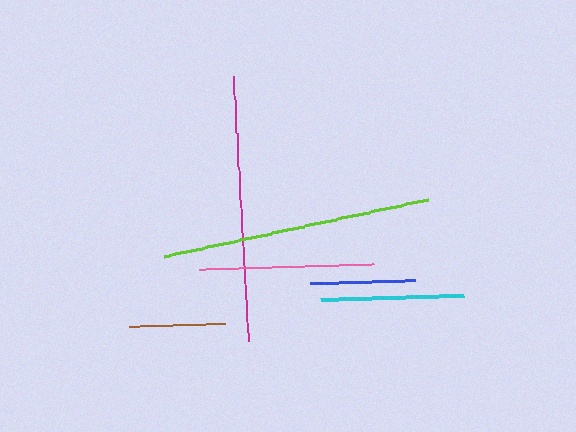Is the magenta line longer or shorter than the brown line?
The magenta line is longer than the brown line.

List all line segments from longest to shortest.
From longest to shortest: lime, magenta, pink, cyan, blue, brown.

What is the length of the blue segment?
The blue segment is approximately 104 pixels long.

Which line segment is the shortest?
The brown line is the shortest at approximately 96 pixels.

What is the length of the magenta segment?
The magenta segment is approximately 266 pixels long.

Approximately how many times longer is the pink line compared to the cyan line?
The pink line is approximately 1.2 times the length of the cyan line.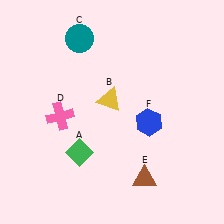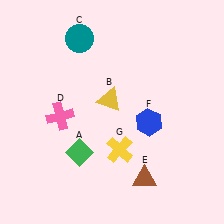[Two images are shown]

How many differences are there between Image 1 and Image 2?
There is 1 difference between the two images.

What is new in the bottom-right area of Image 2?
A yellow cross (G) was added in the bottom-right area of Image 2.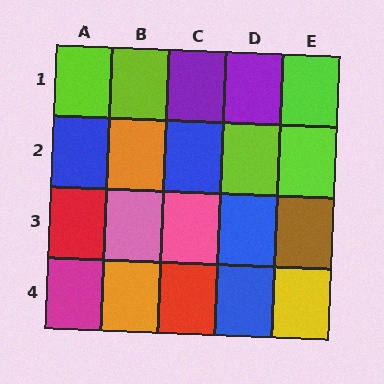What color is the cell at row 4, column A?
Magenta.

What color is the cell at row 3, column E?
Brown.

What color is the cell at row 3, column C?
Pink.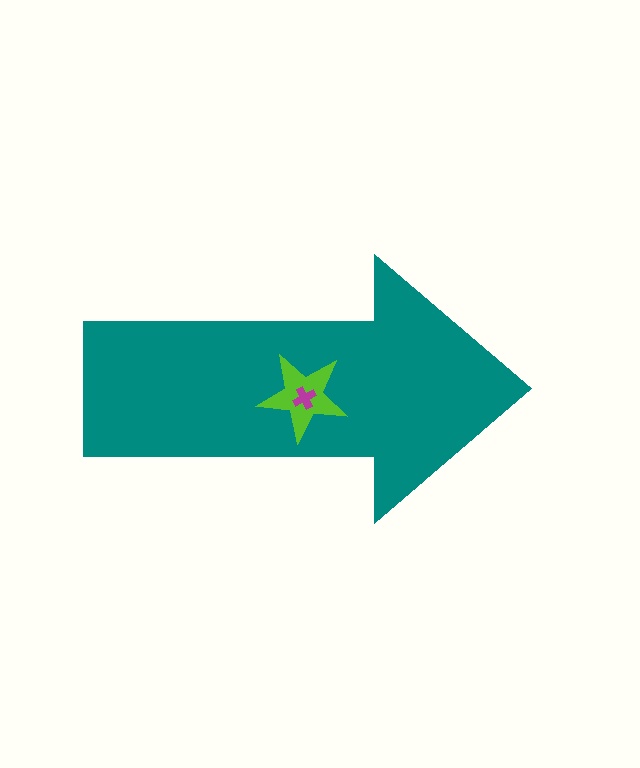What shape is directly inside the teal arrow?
The lime star.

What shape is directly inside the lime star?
The magenta cross.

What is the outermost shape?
The teal arrow.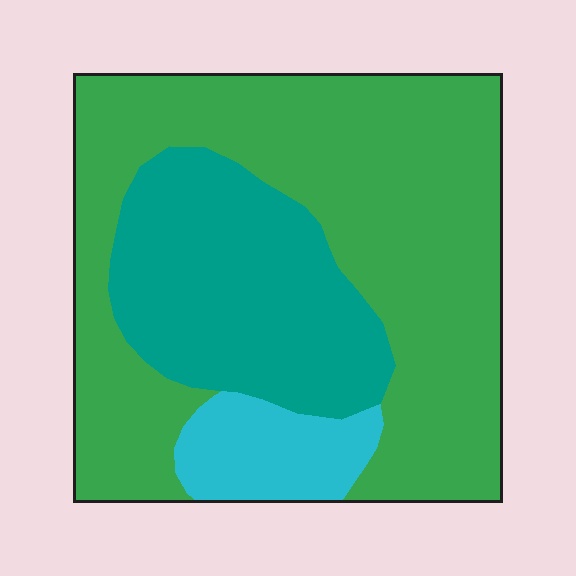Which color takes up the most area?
Green, at roughly 60%.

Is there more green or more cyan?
Green.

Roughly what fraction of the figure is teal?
Teal takes up between a sixth and a third of the figure.